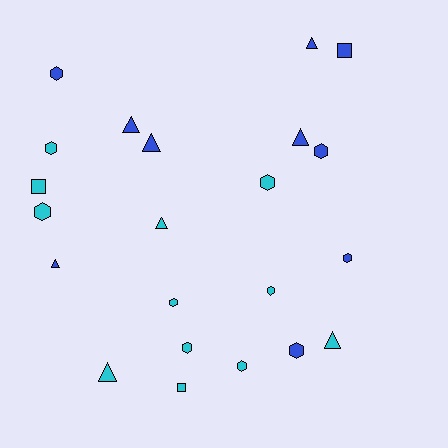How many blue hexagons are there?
There are 4 blue hexagons.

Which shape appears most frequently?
Hexagon, with 11 objects.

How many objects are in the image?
There are 22 objects.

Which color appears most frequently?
Cyan, with 12 objects.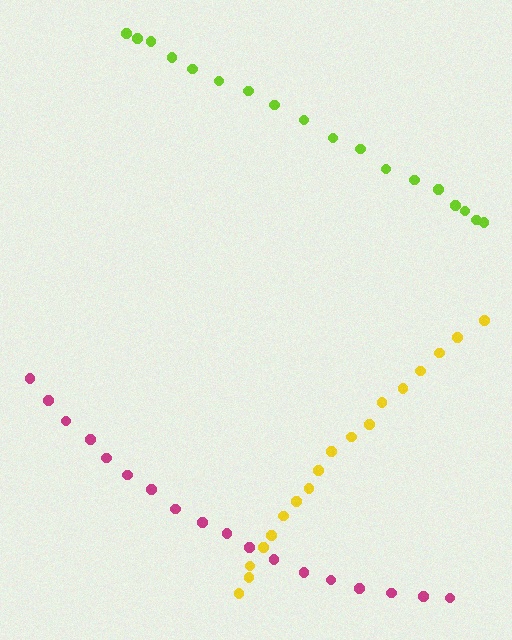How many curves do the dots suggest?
There are 3 distinct paths.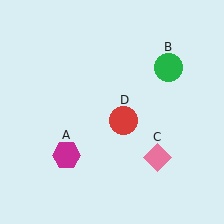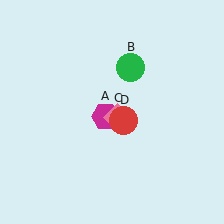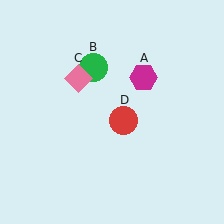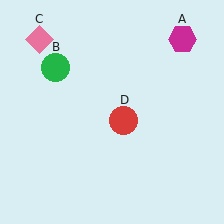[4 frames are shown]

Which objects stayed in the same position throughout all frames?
Red circle (object D) remained stationary.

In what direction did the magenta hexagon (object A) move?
The magenta hexagon (object A) moved up and to the right.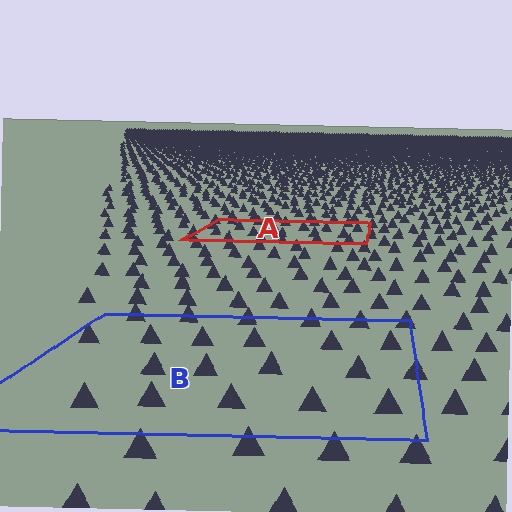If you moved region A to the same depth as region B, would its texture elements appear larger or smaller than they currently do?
They would appear larger. At a closer depth, the same texture elements are projected at a bigger on-screen size.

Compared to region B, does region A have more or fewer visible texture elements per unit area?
Region A has more texture elements per unit area — they are packed more densely because it is farther away.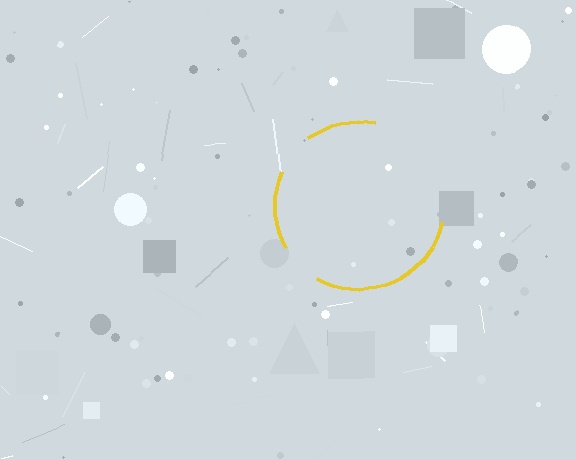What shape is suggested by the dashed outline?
The dashed outline suggests a circle.